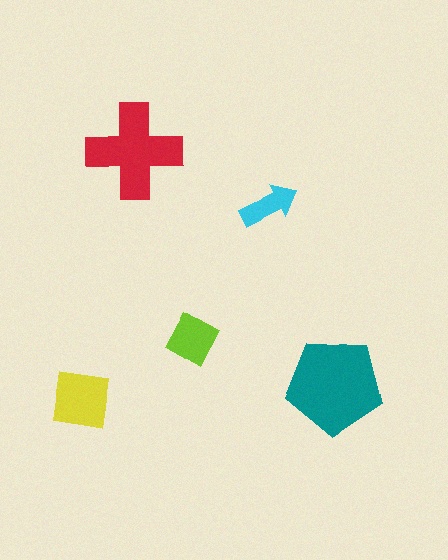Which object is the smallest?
The cyan arrow.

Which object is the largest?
The teal pentagon.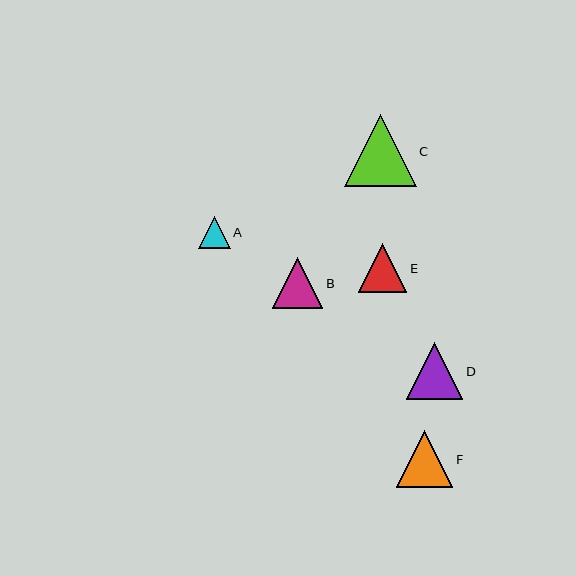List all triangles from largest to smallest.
From largest to smallest: C, D, F, B, E, A.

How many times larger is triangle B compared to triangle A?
Triangle B is approximately 1.6 times the size of triangle A.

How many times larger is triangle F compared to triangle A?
Triangle F is approximately 1.8 times the size of triangle A.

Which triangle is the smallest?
Triangle A is the smallest with a size of approximately 32 pixels.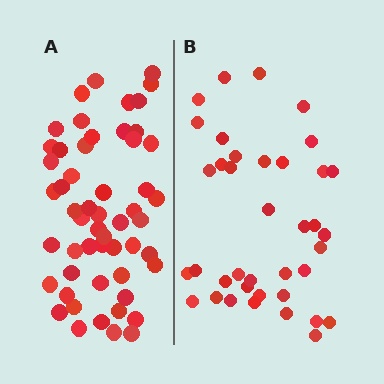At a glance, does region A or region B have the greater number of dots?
Region A (the left region) has more dots.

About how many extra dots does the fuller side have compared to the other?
Region A has approximately 15 more dots than region B.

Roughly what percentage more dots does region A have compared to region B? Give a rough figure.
About 40% more.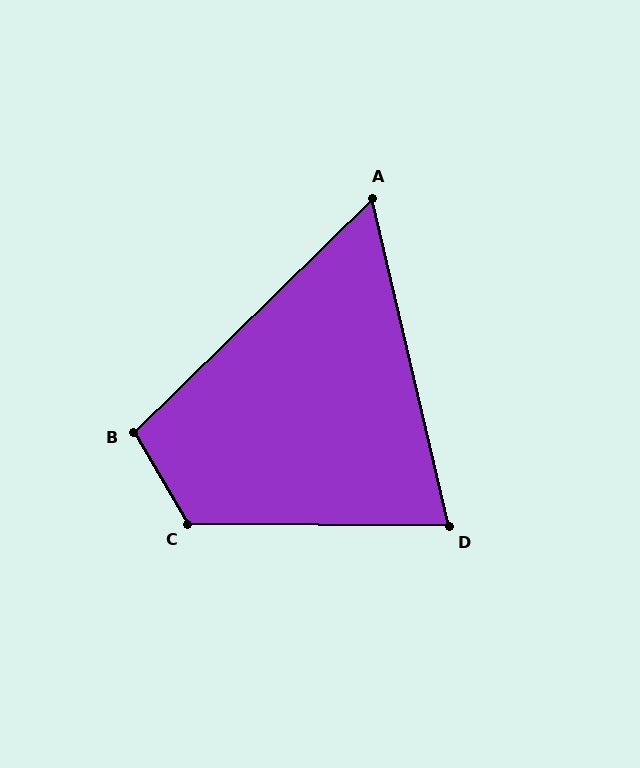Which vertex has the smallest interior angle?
A, at approximately 59 degrees.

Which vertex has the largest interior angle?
C, at approximately 121 degrees.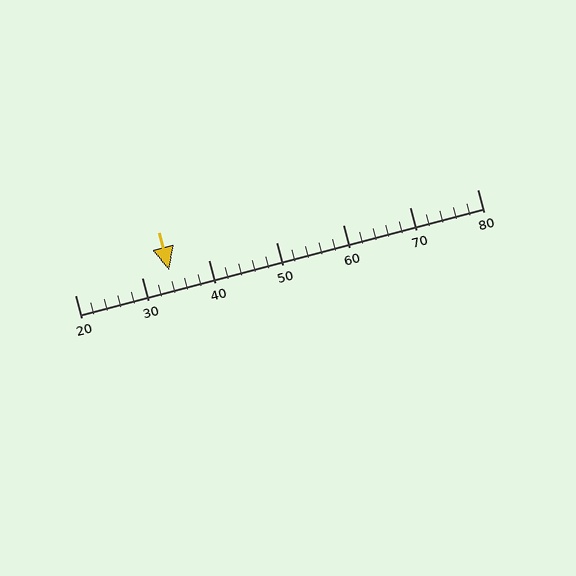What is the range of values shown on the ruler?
The ruler shows values from 20 to 80.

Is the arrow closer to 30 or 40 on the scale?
The arrow is closer to 30.